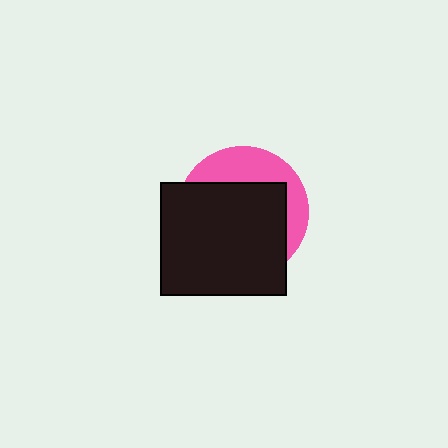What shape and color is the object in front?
The object in front is a black rectangle.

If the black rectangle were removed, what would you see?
You would see the complete pink circle.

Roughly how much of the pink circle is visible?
A small part of it is visible (roughly 31%).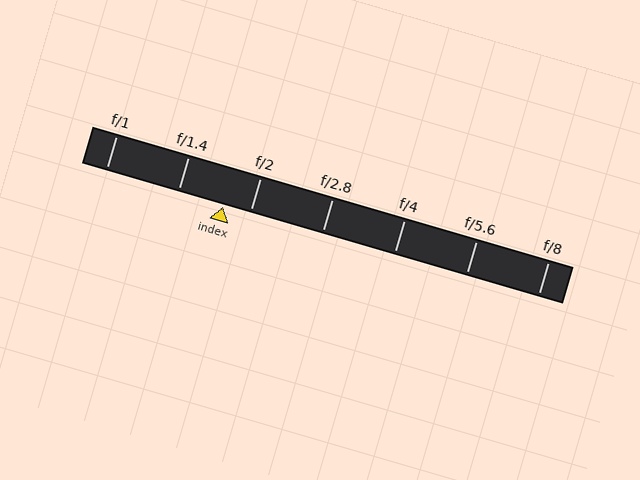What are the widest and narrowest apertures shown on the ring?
The widest aperture shown is f/1 and the narrowest is f/8.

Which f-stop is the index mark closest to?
The index mark is closest to f/2.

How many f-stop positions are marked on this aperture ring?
There are 7 f-stop positions marked.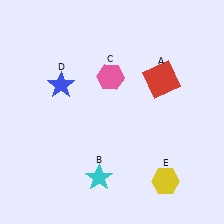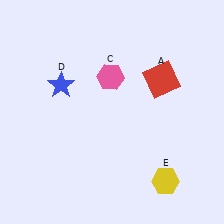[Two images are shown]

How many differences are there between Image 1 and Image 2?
There is 1 difference between the two images.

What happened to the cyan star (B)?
The cyan star (B) was removed in Image 2. It was in the bottom-left area of Image 1.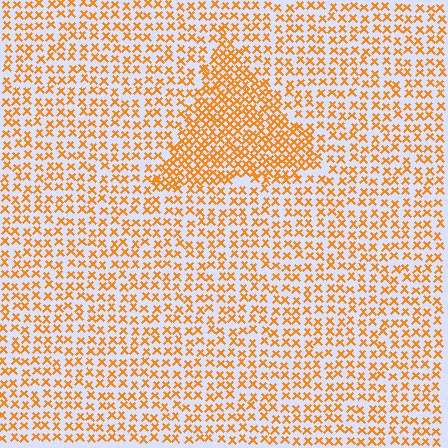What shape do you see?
I see a triangle.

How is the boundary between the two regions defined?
The boundary is defined by a change in element density (approximately 1.8x ratio). All elements are the same color, size, and shape.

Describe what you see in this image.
The image contains small orange elements arranged at two different densities. A triangle-shaped region is visible where the elements are more densely packed than the surrounding area.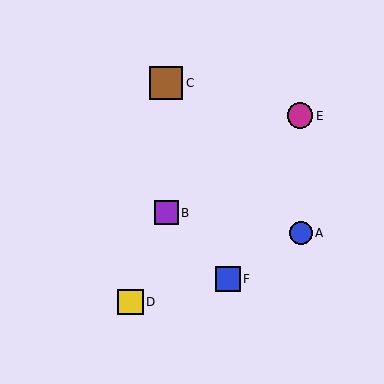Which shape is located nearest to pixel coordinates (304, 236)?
The blue circle (labeled A) at (301, 233) is nearest to that location.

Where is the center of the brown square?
The center of the brown square is at (166, 83).